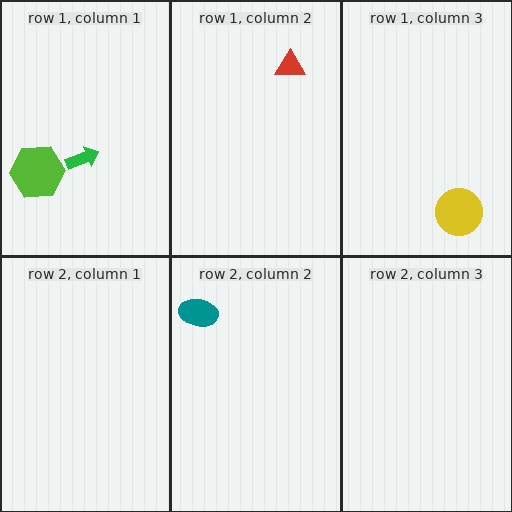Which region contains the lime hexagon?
The row 1, column 1 region.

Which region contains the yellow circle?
The row 1, column 3 region.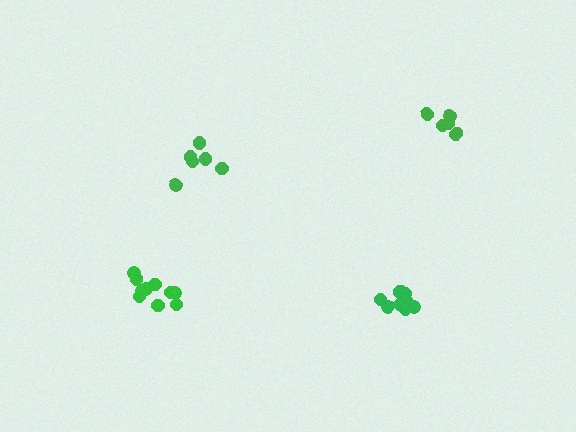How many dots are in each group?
Group 1: 6 dots, Group 2: 6 dots, Group 3: 10 dots, Group 4: 9 dots (31 total).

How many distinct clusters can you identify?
There are 4 distinct clusters.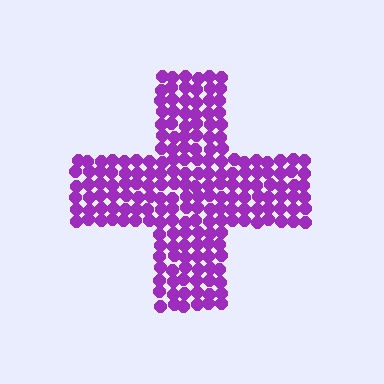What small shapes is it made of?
It is made of small circles.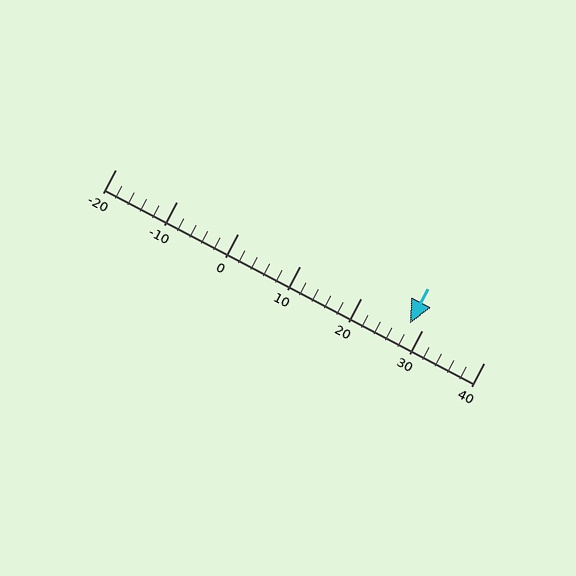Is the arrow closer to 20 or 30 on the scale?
The arrow is closer to 30.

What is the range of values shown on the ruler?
The ruler shows values from -20 to 40.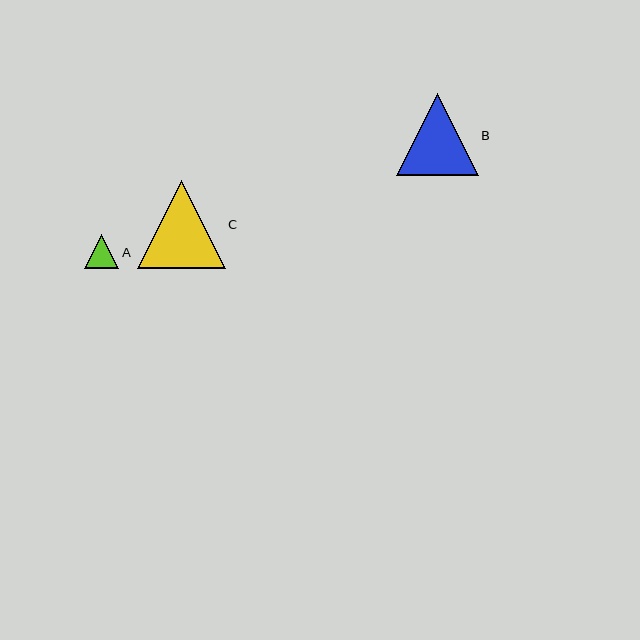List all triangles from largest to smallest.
From largest to smallest: C, B, A.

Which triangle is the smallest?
Triangle A is the smallest with a size of approximately 34 pixels.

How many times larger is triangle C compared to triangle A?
Triangle C is approximately 2.6 times the size of triangle A.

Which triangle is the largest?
Triangle C is the largest with a size of approximately 88 pixels.